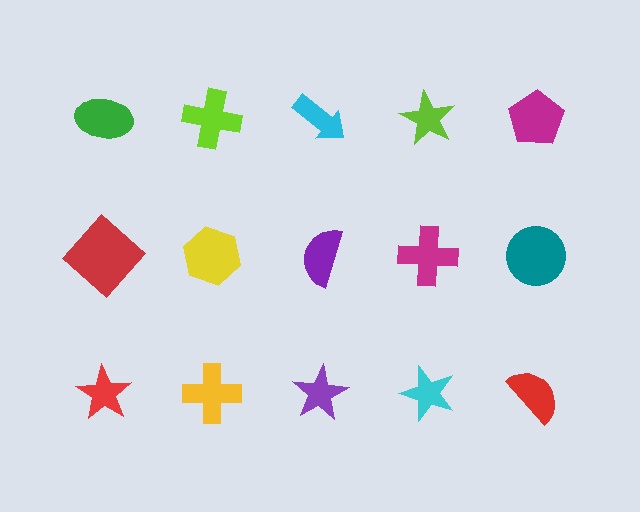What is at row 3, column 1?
A red star.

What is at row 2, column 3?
A purple semicircle.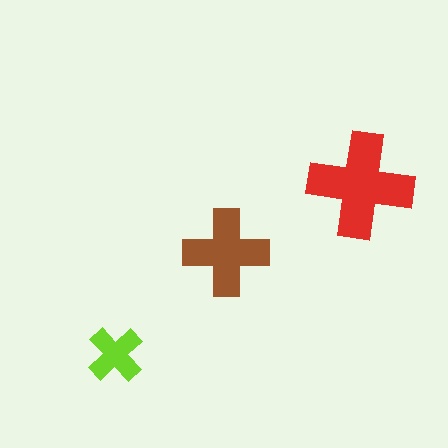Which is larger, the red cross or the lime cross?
The red one.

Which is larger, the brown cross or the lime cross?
The brown one.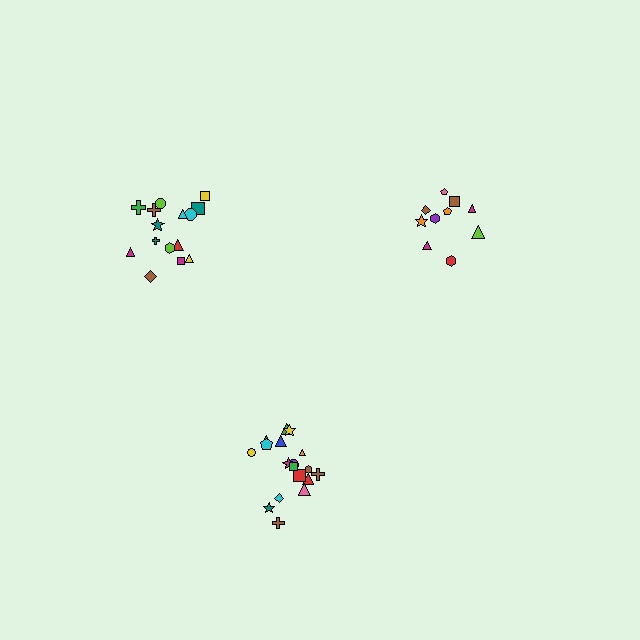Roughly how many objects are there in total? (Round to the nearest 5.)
Roughly 45 objects in total.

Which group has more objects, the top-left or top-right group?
The top-left group.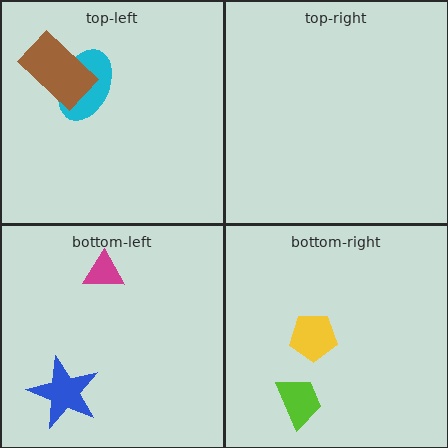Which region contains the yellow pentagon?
The bottom-right region.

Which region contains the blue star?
The bottom-left region.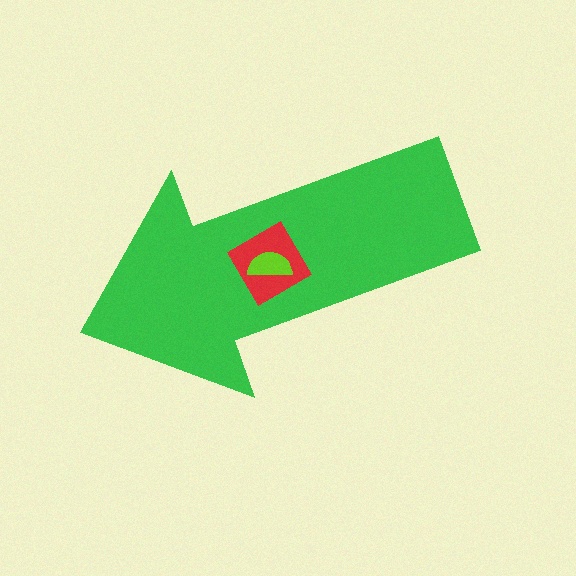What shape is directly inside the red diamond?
The lime semicircle.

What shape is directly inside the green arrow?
The red diamond.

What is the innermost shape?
The lime semicircle.